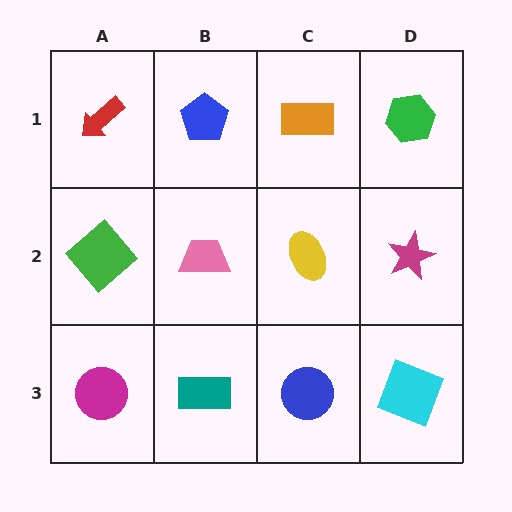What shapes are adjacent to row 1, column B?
A pink trapezoid (row 2, column B), a red arrow (row 1, column A), an orange rectangle (row 1, column C).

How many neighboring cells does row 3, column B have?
3.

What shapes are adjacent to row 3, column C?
A yellow ellipse (row 2, column C), a teal rectangle (row 3, column B), a cyan square (row 3, column D).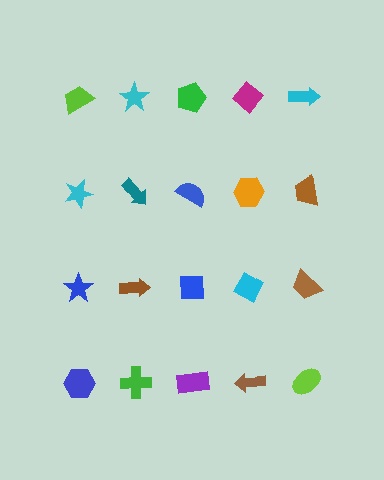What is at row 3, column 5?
A brown trapezoid.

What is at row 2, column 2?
A teal arrow.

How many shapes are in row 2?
5 shapes.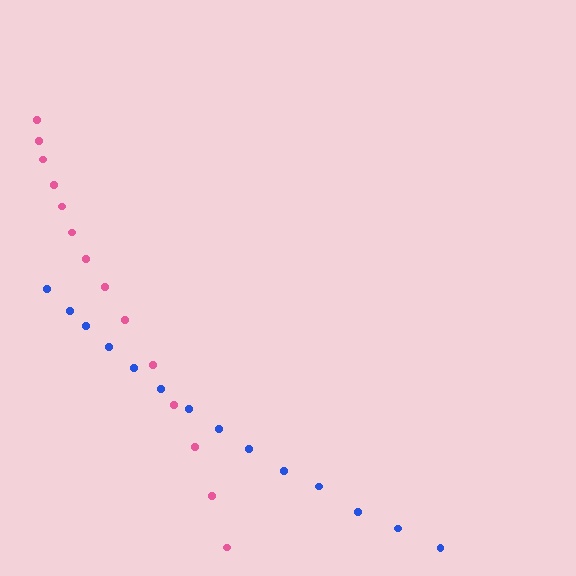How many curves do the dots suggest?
There are 2 distinct paths.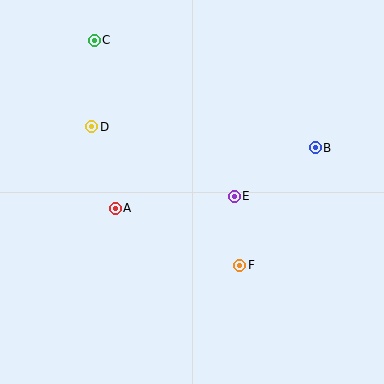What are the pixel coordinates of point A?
Point A is at (115, 208).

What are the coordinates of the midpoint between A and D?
The midpoint between A and D is at (104, 167).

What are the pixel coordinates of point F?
Point F is at (240, 265).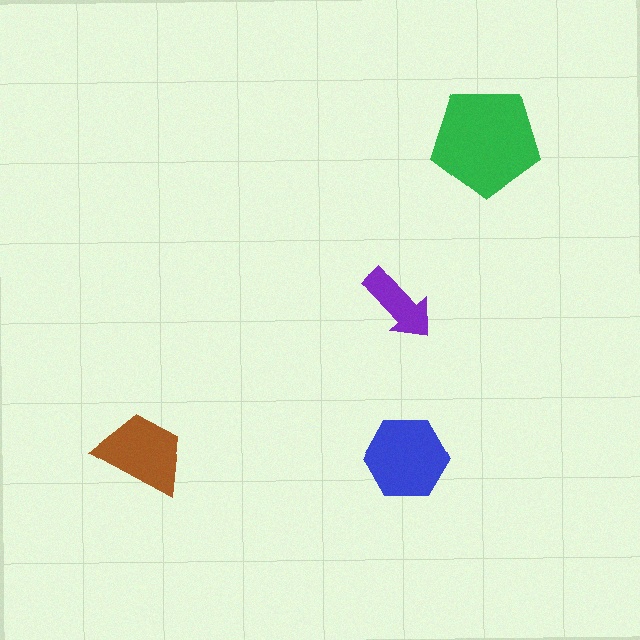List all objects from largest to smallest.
The green pentagon, the blue hexagon, the brown trapezoid, the purple arrow.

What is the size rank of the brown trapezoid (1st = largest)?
3rd.